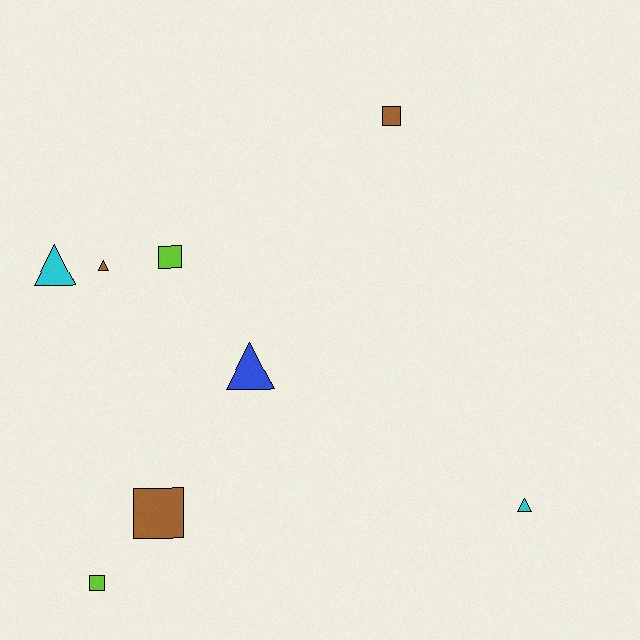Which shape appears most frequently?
Square, with 4 objects.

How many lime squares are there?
There are 2 lime squares.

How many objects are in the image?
There are 8 objects.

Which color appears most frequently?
Brown, with 3 objects.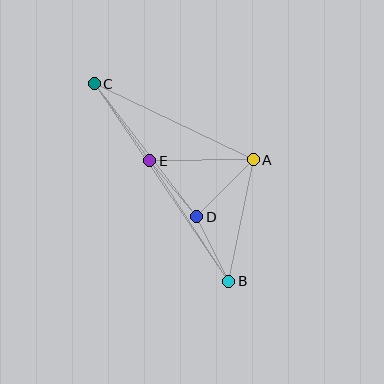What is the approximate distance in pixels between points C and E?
The distance between C and E is approximately 95 pixels.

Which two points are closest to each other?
Points B and D are closest to each other.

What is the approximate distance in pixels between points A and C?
The distance between A and C is approximately 177 pixels.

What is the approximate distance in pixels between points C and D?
The distance between C and D is approximately 168 pixels.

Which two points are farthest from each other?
Points B and C are farthest from each other.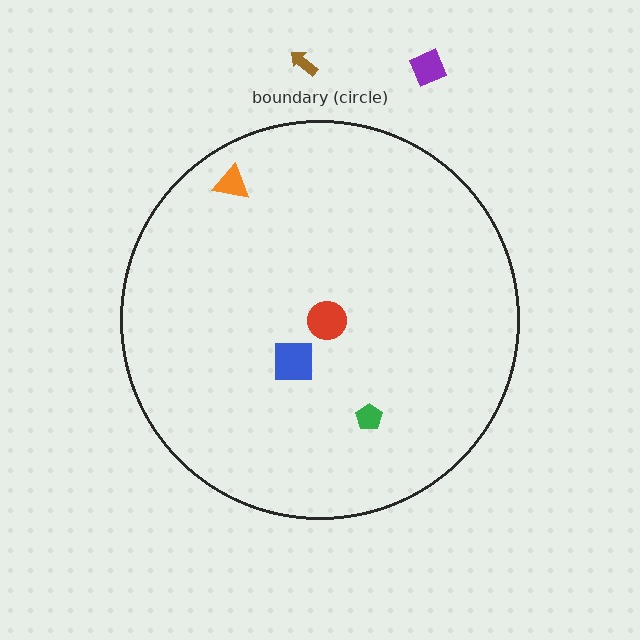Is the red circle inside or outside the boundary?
Inside.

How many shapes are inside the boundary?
4 inside, 2 outside.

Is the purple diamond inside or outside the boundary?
Outside.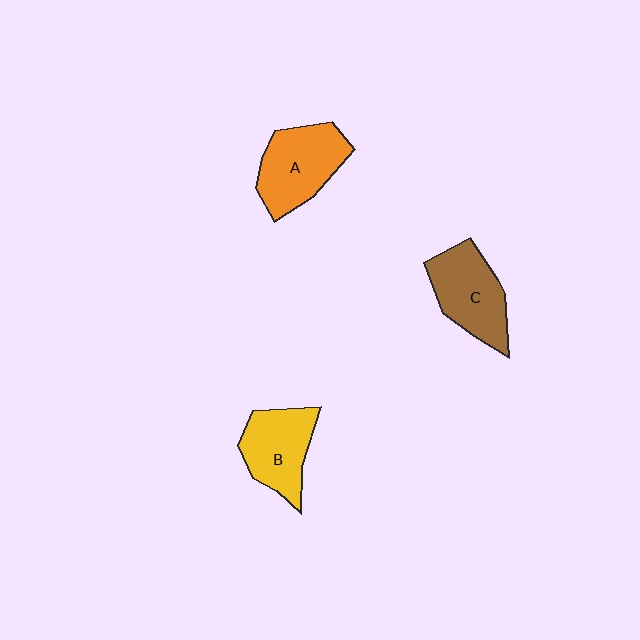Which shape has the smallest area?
Shape B (yellow).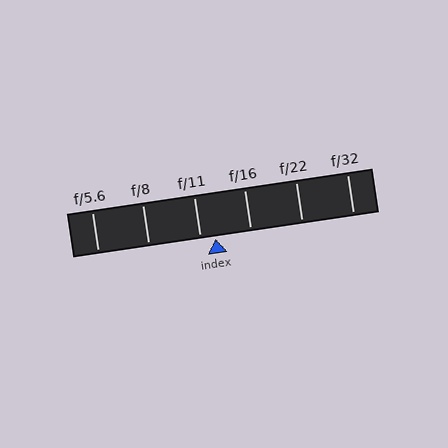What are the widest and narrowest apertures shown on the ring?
The widest aperture shown is f/5.6 and the narrowest is f/32.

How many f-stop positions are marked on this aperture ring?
There are 6 f-stop positions marked.